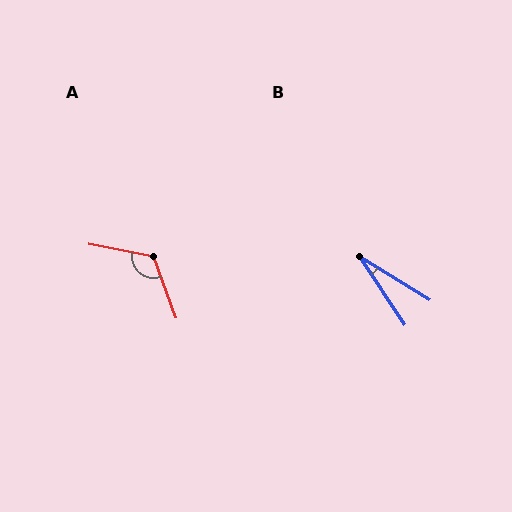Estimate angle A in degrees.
Approximately 122 degrees.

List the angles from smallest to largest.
B (24°), A (122°).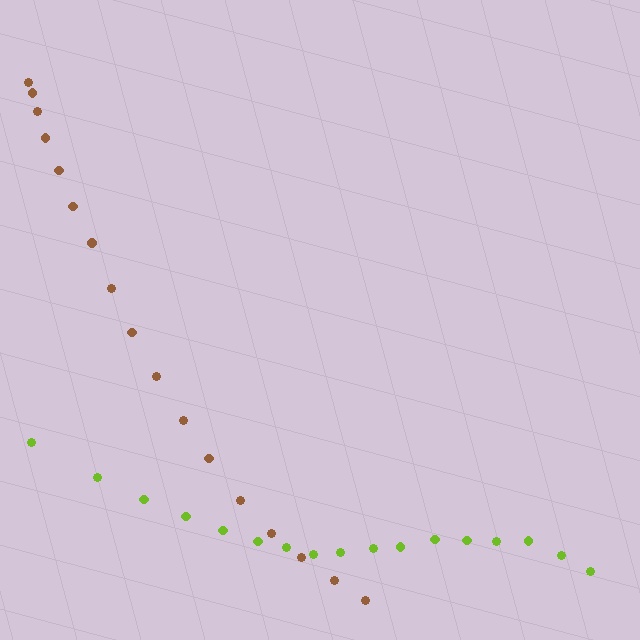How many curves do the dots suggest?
There are 2 distinct paths.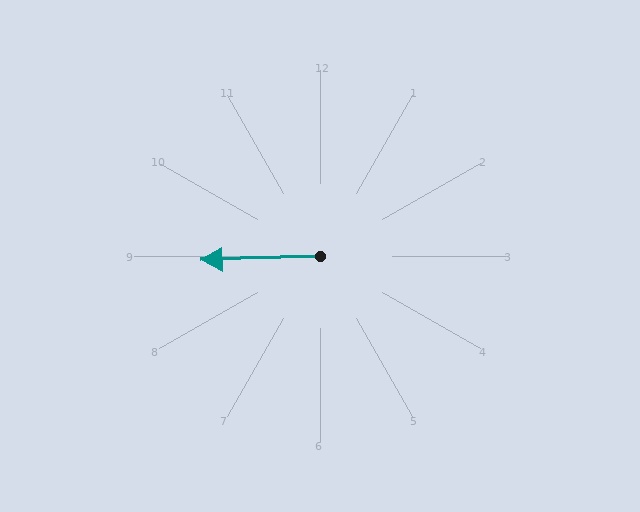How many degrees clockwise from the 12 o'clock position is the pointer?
Approximately 268 degrees.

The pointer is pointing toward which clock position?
Roughly 9 o'clock.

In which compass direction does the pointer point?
West.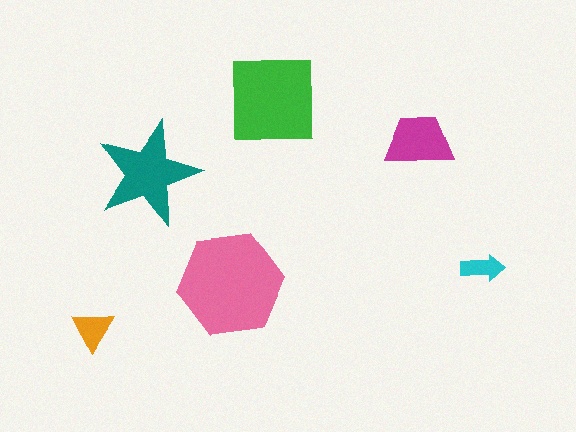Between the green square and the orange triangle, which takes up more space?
The green square.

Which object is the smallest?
The cyan arrow.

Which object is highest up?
The green square is topmost.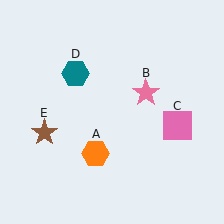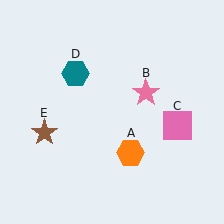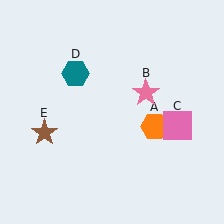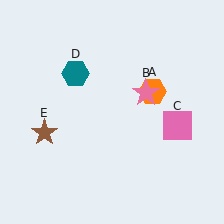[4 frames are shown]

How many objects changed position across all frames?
1 object changed position: orange hexagon (object A).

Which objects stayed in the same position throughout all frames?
Pink star (object B) and pink square (object C) and teal hexagon (object D) and brown star (object E) remained stationary.